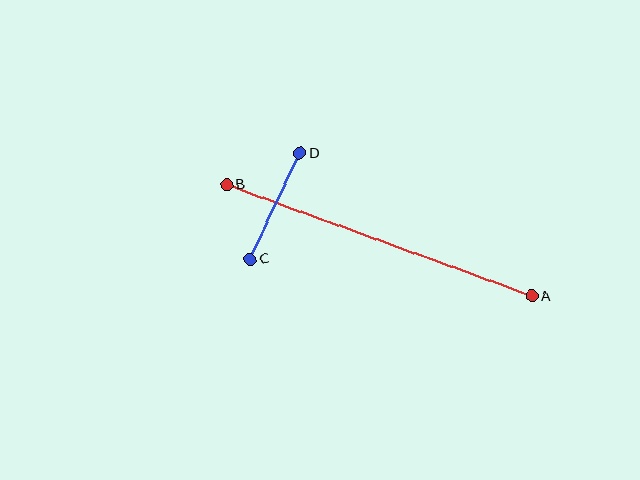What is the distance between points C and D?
The distance is approximately 117 pixels.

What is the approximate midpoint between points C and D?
The midpoint is at approximately (275, 206) pixels.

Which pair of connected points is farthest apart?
Points A and B are farthest apart.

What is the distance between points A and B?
The distance is approximately 325 pixels.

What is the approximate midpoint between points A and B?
The midpoint is at approximately (379, 240) pixels.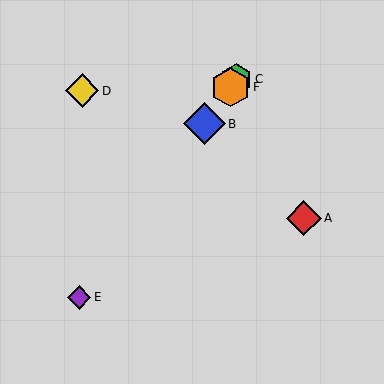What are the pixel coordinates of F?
Object F is at (231, 87).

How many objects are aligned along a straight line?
4 objects (B, C, E, F) are aligned along a straight line.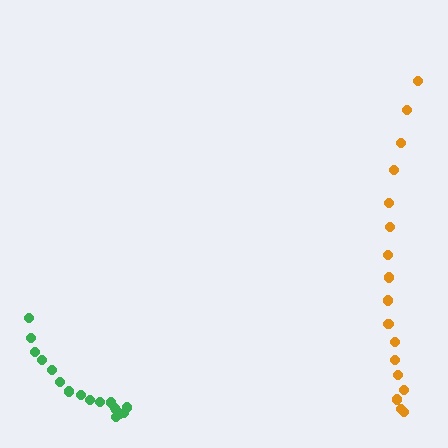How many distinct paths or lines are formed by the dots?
There are 2 distinct paths.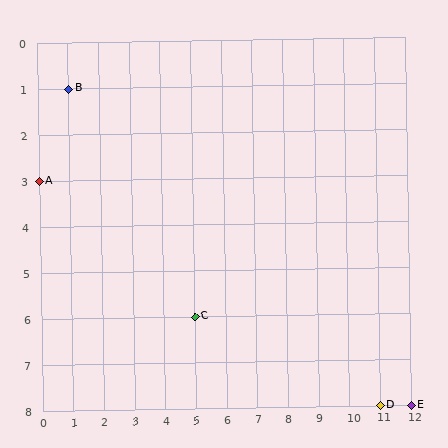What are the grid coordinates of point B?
Point B is at grid coordinates (1, 1).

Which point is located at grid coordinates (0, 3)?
Point A is at (0, 3).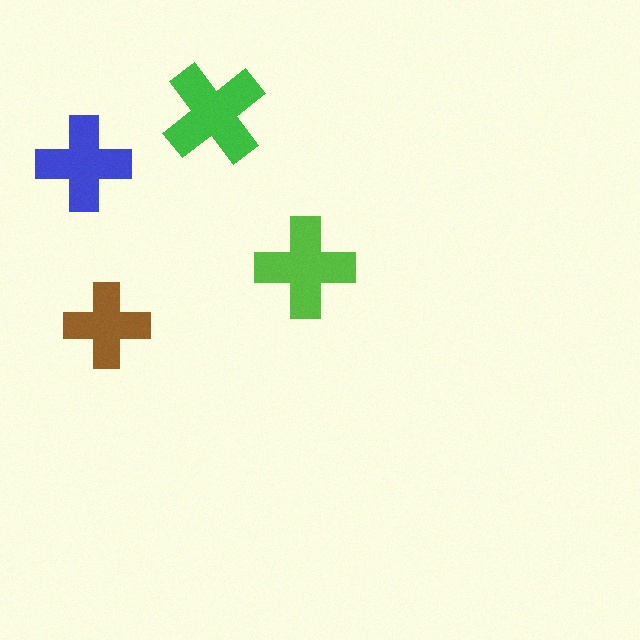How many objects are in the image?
There are 4 objects in the image.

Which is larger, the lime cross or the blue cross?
The lime one.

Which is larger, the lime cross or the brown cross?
The lime one.